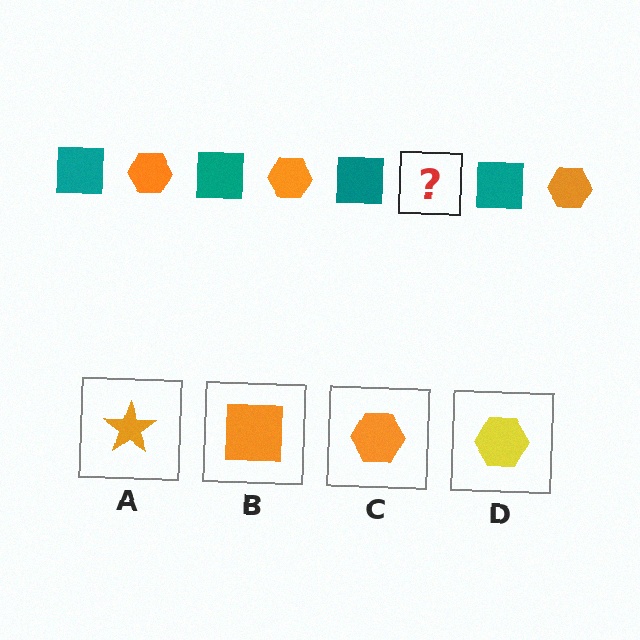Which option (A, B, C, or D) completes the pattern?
C.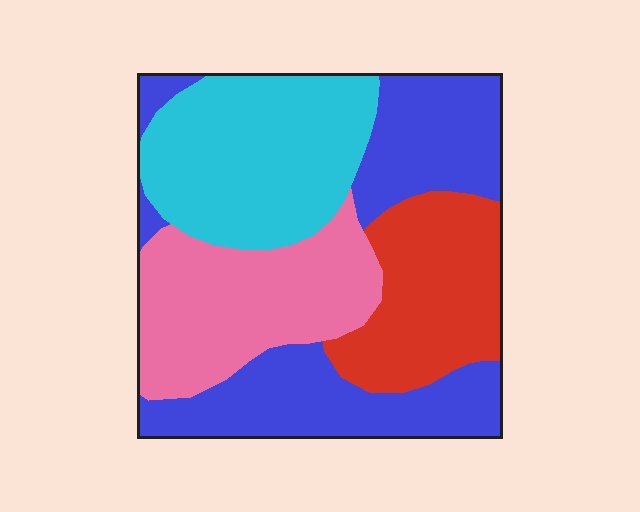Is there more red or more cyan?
Cyan.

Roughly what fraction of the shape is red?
Red covers 19% of the shape.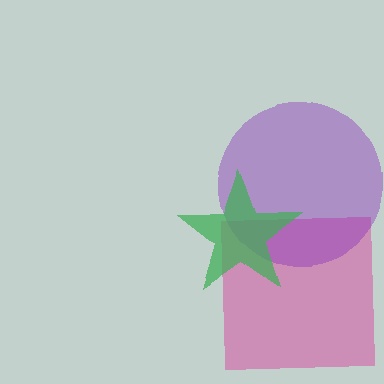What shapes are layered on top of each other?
The layered shapes are: a magenta square, a purple circle, a green star.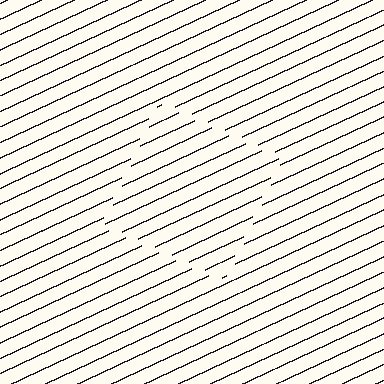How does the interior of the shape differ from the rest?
The interior of the shape contains the same grating, shifted by half a period — the contour is defined by the phase discontinuity where line-ends from the inner and outer gratings abut.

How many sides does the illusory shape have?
4 sides — the line-ends trace a square.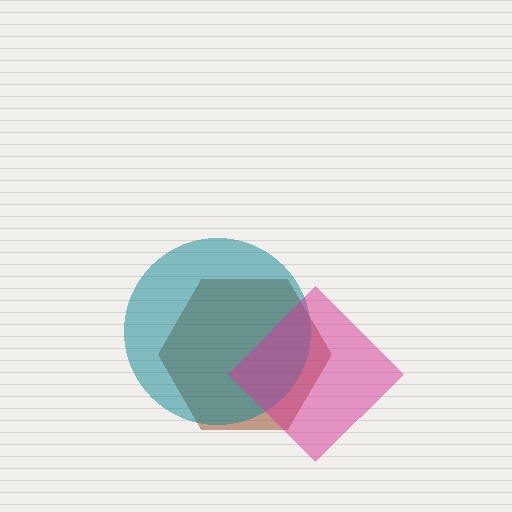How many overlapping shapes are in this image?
There are 3 overlapping shapes in the image.